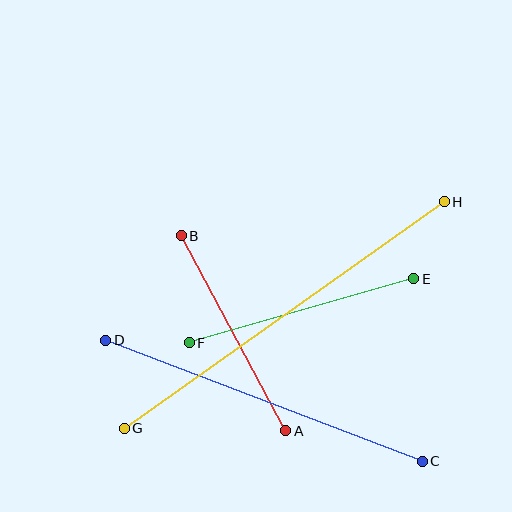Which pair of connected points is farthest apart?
Points G and H are farthest apart.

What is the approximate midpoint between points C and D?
The midpoint is at approximately (264, 401) pixels.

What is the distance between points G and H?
The distance is approximately 392 pixels.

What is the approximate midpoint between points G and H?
The midpoint is at approximately (284, 315) pixels.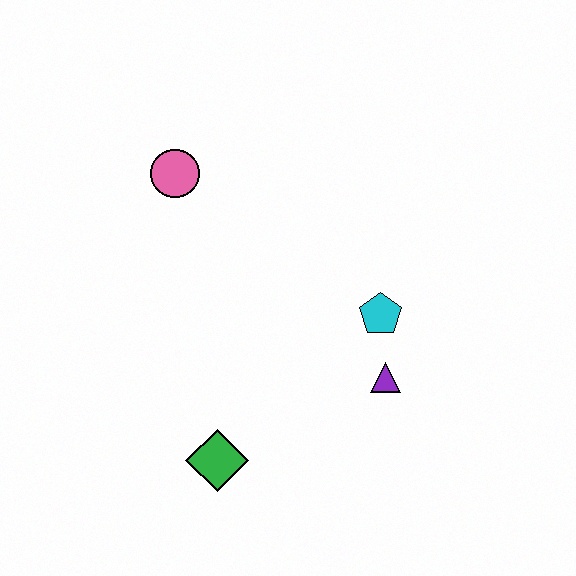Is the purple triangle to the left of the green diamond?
No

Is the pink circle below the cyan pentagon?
No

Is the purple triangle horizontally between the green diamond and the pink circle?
No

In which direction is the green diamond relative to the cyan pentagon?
The green diamond is to the left of the cyan pentagon.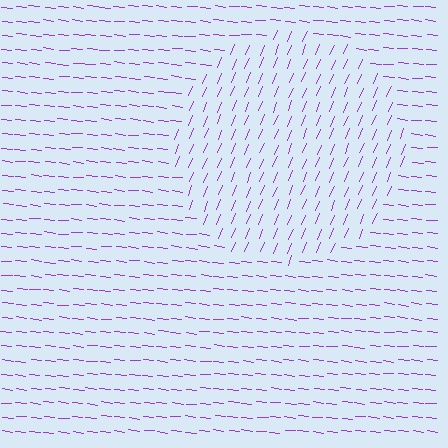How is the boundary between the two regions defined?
The boundary is defined purely by a change in line orientation (approximately 73 degrees difference). All lines are the same color and thickness.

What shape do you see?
I see a circle.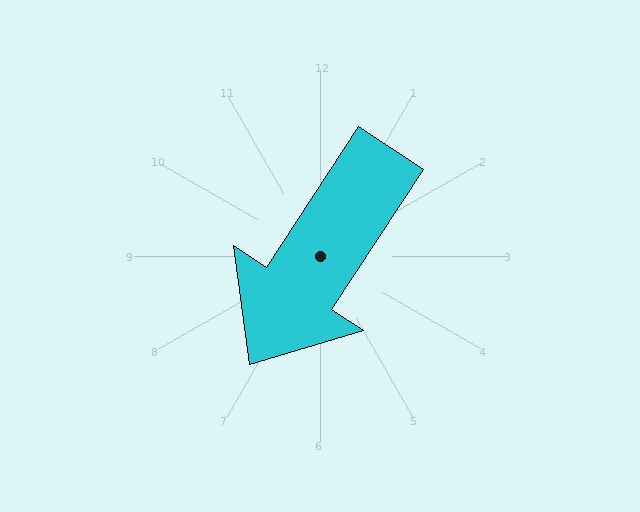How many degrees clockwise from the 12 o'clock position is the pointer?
Approximately 213 degrees.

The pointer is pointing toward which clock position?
Roughly 7 o'clock.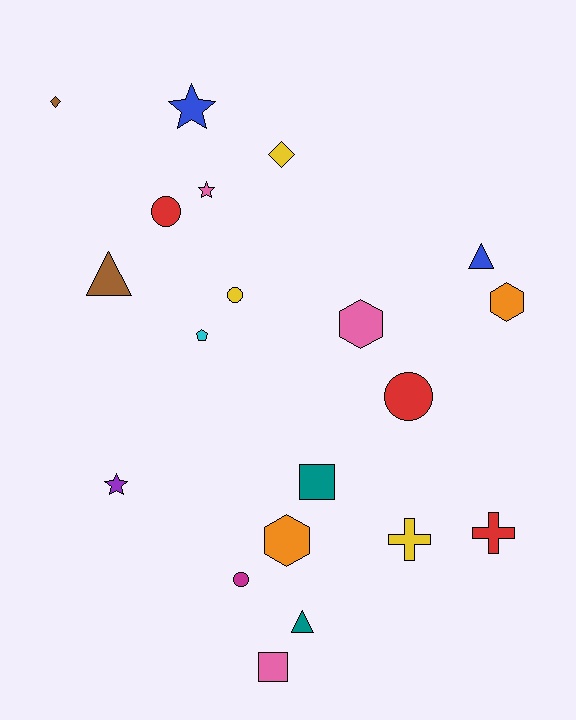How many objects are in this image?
There are 20 objects.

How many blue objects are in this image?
There are 2 blue objects.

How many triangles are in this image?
There are 3 triangles.